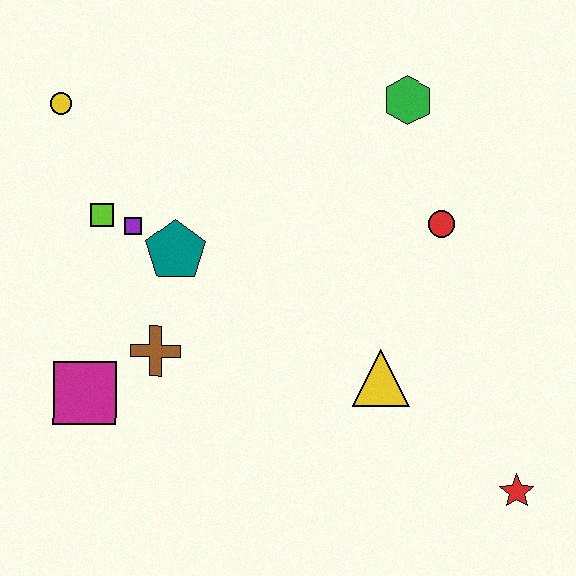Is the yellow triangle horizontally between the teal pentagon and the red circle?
Yes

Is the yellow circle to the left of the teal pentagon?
Yes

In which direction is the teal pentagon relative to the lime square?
The teal pentagon is to the right of the lime square.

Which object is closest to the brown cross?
The magenta square is closest to the brown cross.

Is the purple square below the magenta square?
No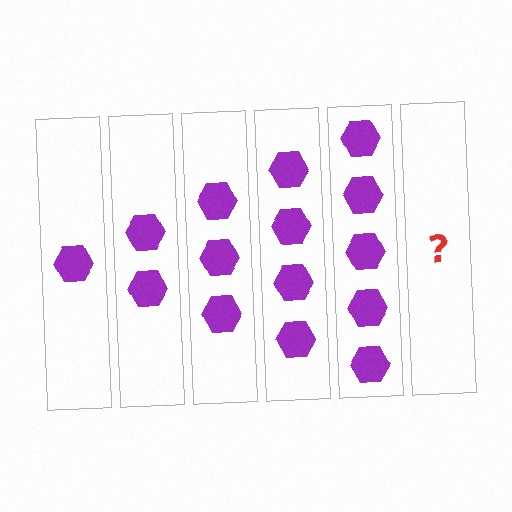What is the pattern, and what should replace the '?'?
The pattern is that each step adds one more hexagon. The '?' should be 6 hexagons.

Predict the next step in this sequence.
The next step is 6 hexagons.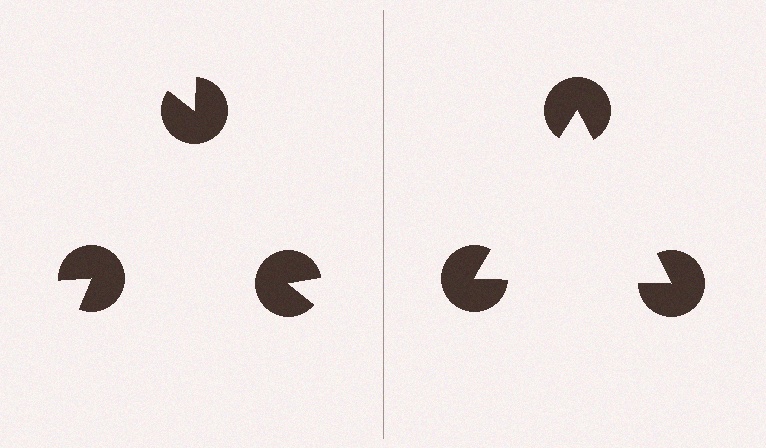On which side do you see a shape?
An illusory triangle appears on the right side. On the left side the wedge cuts are rotated, so no coherent shape forms.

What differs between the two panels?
The pac-man discs are positioned identically on both sides; only the wedge orientations differ. On the right they align to a triangle; on the left they are misaligned.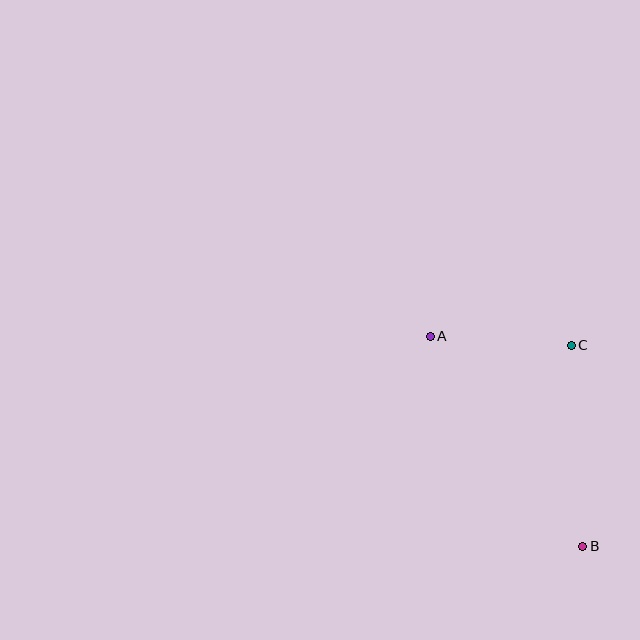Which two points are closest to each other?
Points A and C are closest to each other.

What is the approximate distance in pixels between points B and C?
The distance between B and C is approximately 201 pixels.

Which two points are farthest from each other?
Points A and B are farthest from each other.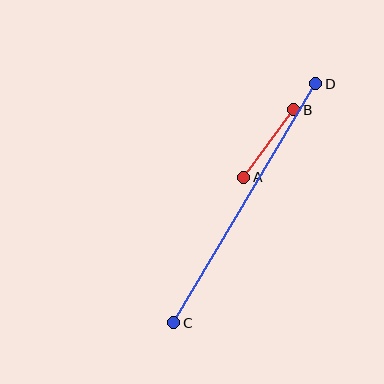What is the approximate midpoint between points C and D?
The midpoint is at approximately (245, 203) pixels.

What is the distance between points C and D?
The distance is approximately 278 pixels.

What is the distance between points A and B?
The distance is approximately 84 pixels.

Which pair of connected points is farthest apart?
Points C and D are farthest apart.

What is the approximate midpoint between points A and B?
The midpoint is at approximately (269, 143) pixels.